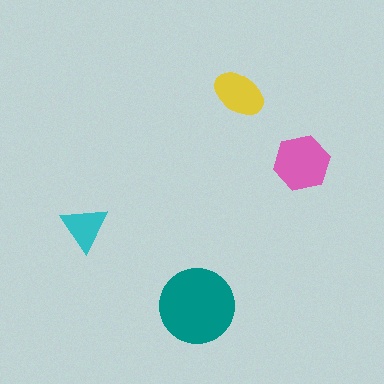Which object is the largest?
The teal circle.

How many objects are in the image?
There are 4 objects in the image.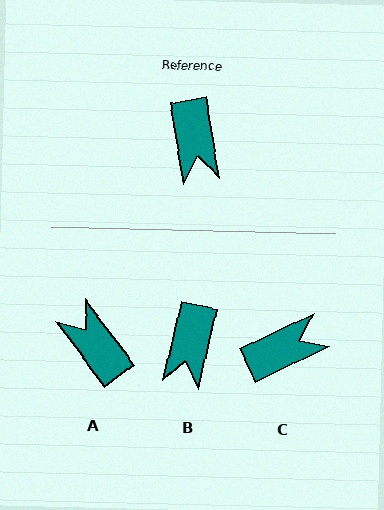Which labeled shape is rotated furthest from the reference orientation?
A, about 153 degrees away.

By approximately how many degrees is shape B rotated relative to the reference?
Approximately 23 degrees clockwise.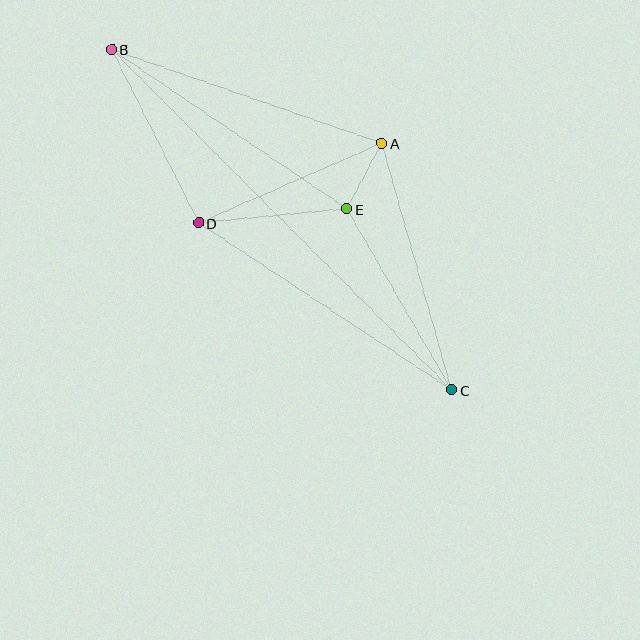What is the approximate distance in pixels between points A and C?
The distance between A and C is approximately 256 pixels.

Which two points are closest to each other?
Points A and E are closest to each other.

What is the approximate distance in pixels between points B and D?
The distance between B and D is approximately 195 pixels.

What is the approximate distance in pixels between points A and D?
The distance between A and D is approximately 200 pixels.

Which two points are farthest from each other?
Points B and C are farthest from each other.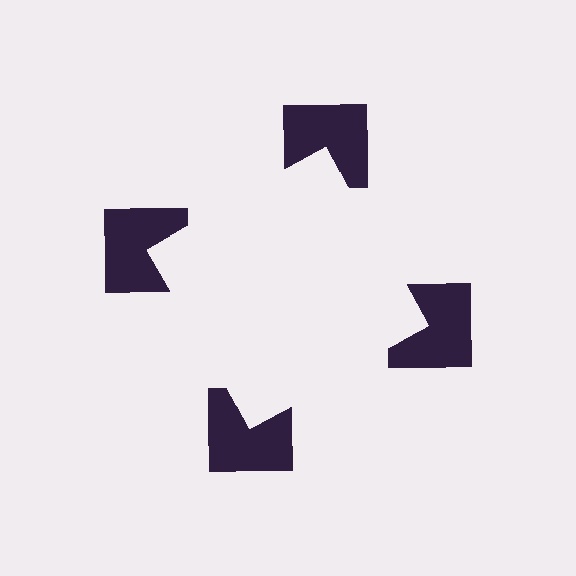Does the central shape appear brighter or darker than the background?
It typically appears slightly brighter than the background, even though no actual brightness change is drawn.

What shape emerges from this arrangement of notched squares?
An illusory square — its edges are inferred from the aligned wedge cuts in the notched squares, not physically drawn.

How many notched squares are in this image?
There are 4 — one at each vertex of the illusory square.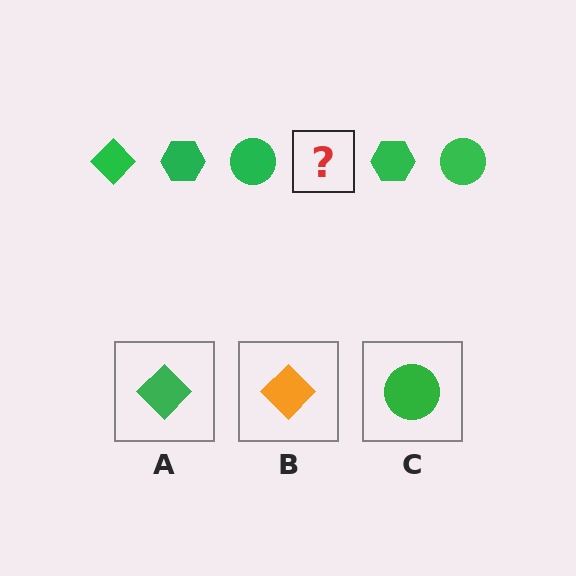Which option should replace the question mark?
Option A.